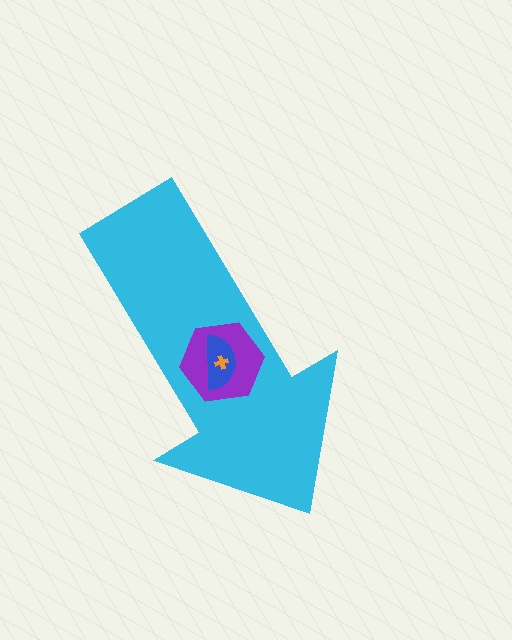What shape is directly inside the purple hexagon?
The blue semicircle.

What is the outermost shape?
The cyan arrow.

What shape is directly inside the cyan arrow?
The purple hexagon.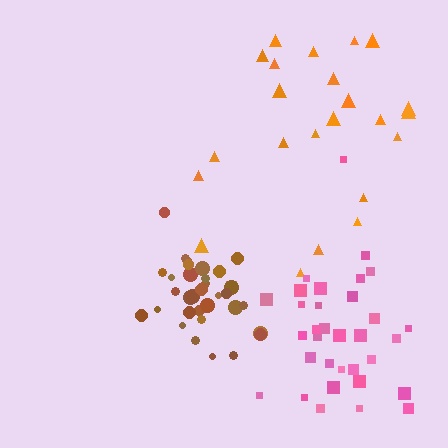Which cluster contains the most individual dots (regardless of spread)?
Pink (34).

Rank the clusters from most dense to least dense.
brown, pink, orange.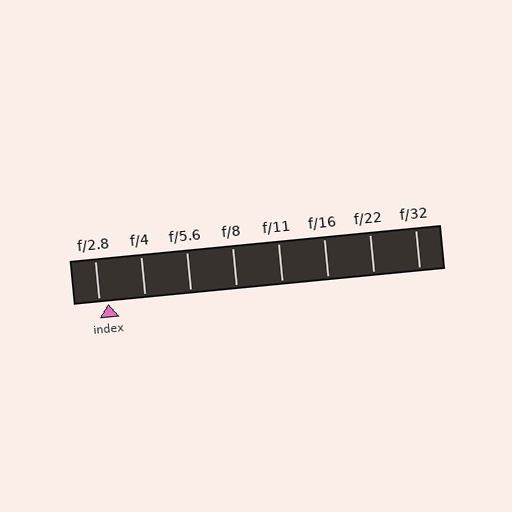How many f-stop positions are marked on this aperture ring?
There are 8 f-stop positions marked.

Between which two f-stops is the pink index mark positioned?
The index mark is between f/2.8 and f/4.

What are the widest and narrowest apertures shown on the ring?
The widest aperture shown is f/2.8 and the narrowest is f/32.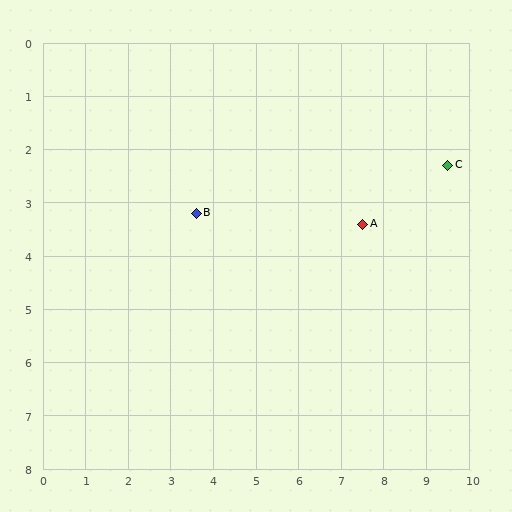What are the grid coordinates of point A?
Point A is at approximately (7.5, 3.4).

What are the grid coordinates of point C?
Point C is at approximately (9.5, 2.3).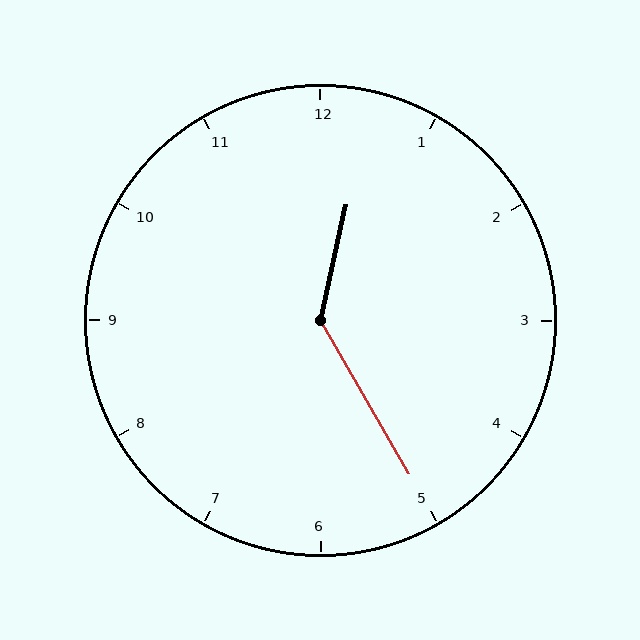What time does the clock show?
12:25.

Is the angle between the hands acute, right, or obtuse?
It is obtuse.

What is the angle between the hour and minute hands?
Approximately 138 degrees.